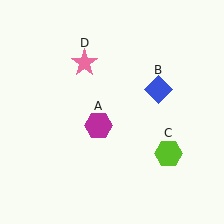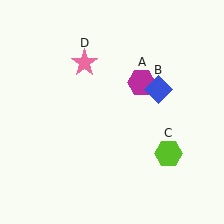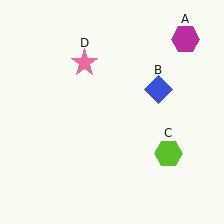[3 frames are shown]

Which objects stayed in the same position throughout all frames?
Blue diamond (object B) and lime hexagon (object C) and pink star (object D) remained stationary.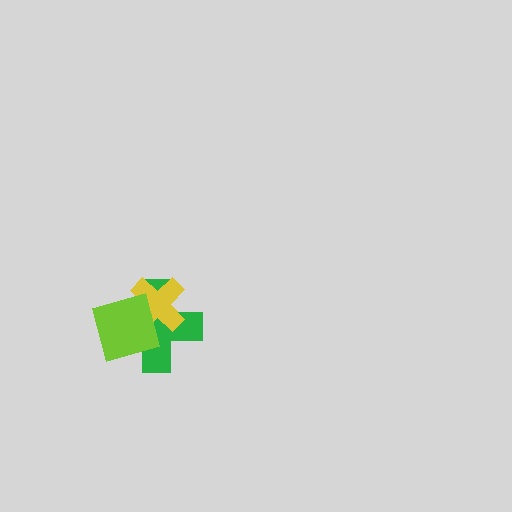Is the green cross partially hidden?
Yes, it is partially covered by another shape.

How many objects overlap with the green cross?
2 objects overlap with the green cross.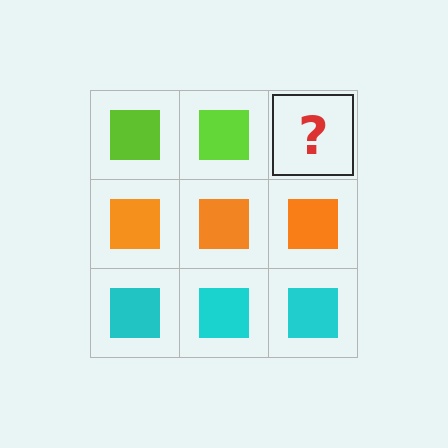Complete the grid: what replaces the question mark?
The question mark should be replaced with a lime square.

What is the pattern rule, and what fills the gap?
The rule is that each row has a consistent color. The gap should be filled with a lime square.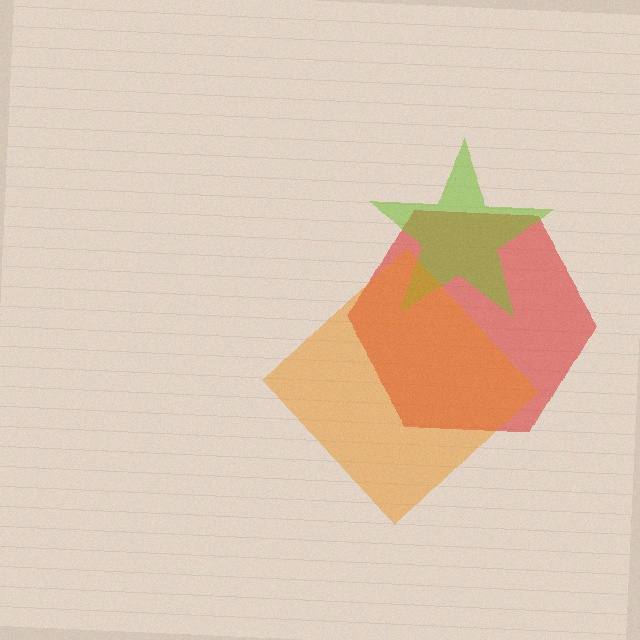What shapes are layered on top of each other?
The layered shapes are: a red hexagon, a lime star, an orange diamond.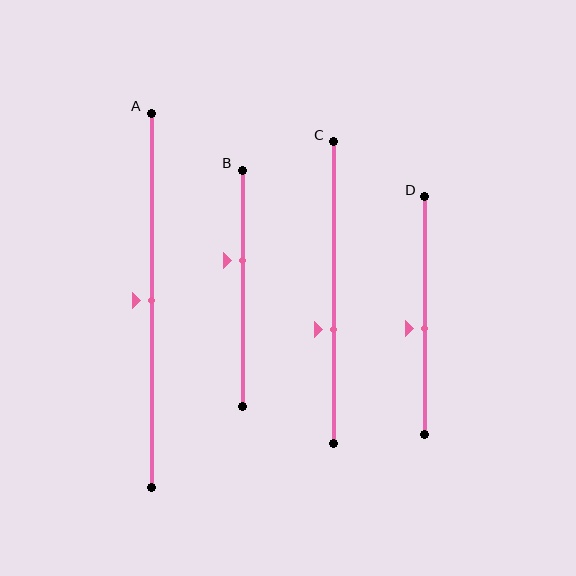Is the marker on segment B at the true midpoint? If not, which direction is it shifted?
No, the marker on segment B is shifted upward by about 12% of the segment length.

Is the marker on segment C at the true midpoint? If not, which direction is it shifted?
No, the marker on segment C is shifted downward by about 12% of the segment length.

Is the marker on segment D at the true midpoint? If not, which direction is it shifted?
No, the marker on segment D is shifted downward by about 5% of the segment length.